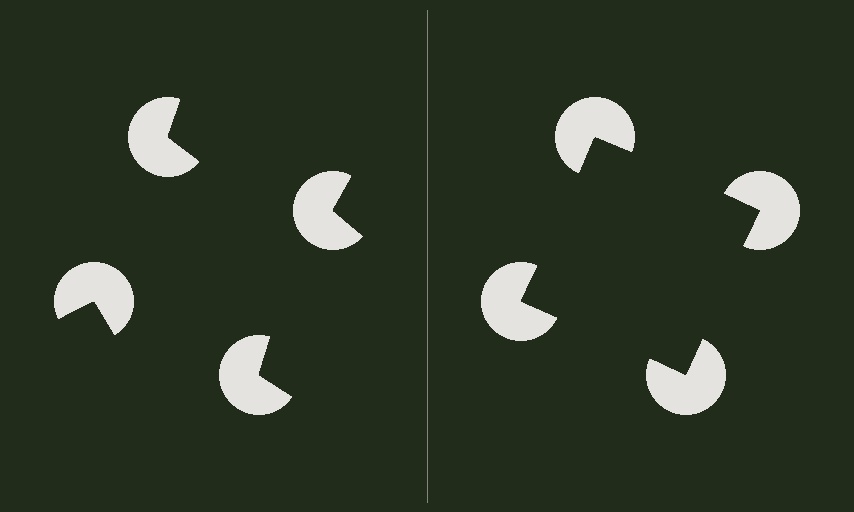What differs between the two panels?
The pac-man discs are positioned identically on both sides; only the wedge orientations differ. On the right they align to a square; on the left they are misaligned.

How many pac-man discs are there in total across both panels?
8 — 4 on each side.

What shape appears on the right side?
An illusory square.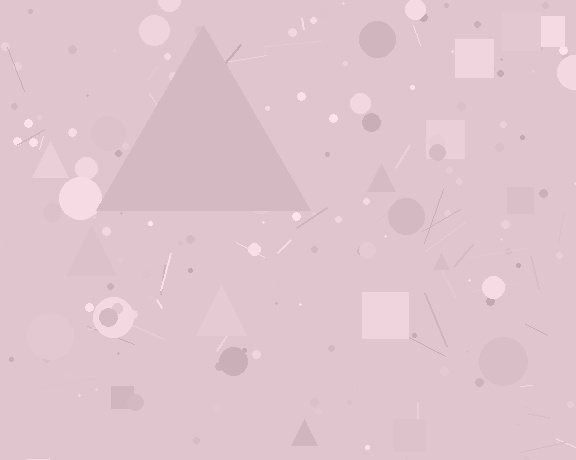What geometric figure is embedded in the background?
A triangle is embedded in the background.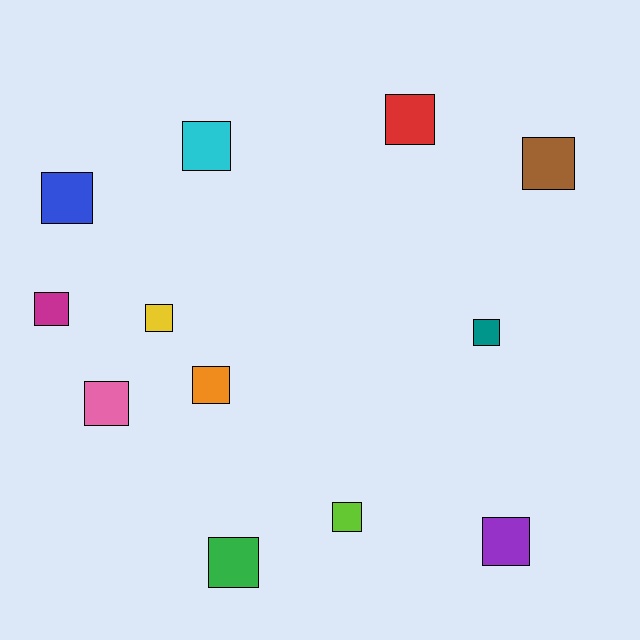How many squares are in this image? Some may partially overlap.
There are 12 squares.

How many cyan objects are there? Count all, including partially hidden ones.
There is 1 cyan object.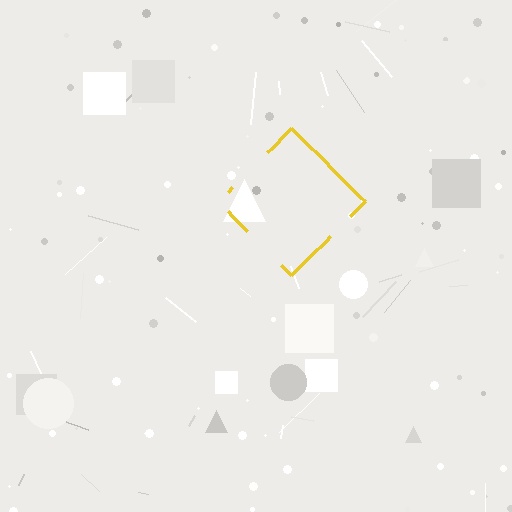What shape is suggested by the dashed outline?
The dashed outline suggests a diamond.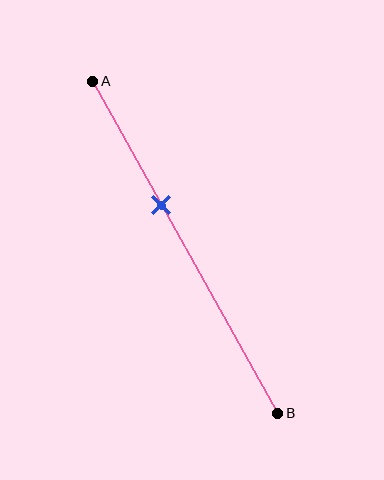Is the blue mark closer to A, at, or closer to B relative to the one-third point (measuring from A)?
The blue mark is closer to point B than the one-third point of segment AB.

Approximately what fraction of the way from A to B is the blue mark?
The blue mark is approximately 35% of the way from A to B.